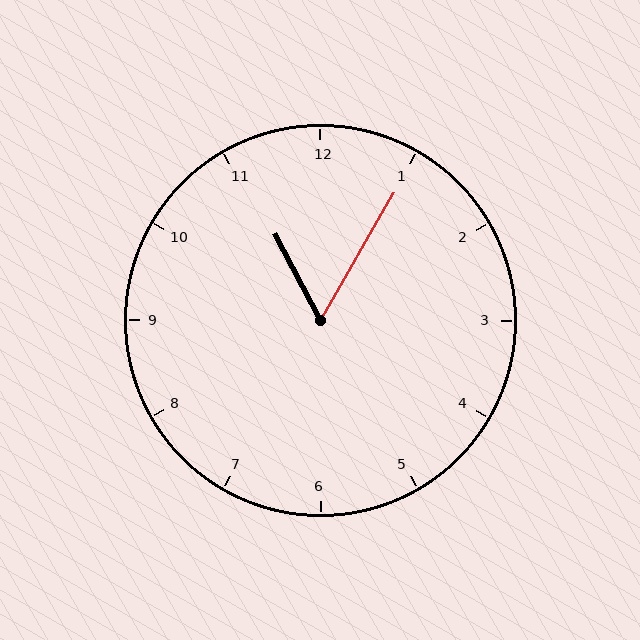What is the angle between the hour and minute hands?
Approximately 58 degrees.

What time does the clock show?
11:05.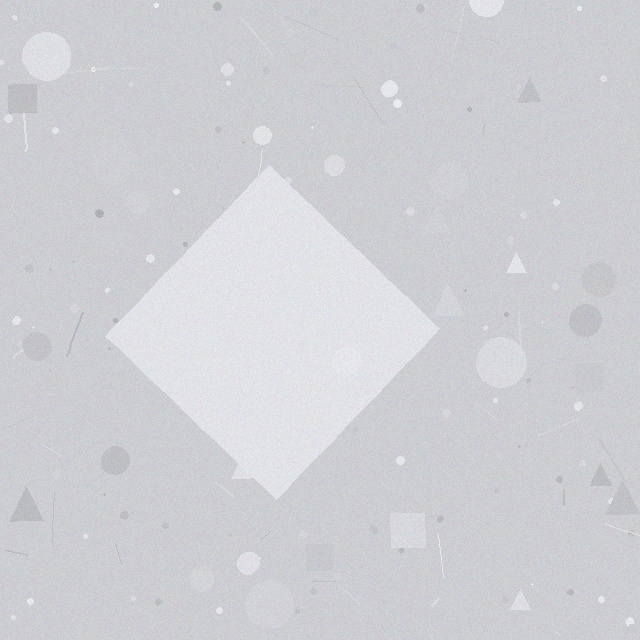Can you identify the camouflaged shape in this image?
The camouflaged shape is a diamond.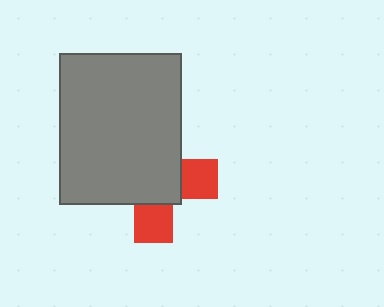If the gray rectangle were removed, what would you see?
You would see the complete red cross.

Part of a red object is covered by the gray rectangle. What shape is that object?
It is a cross.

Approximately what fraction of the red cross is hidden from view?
Roughly 66% of the red cross is hidden behind the gray rectangle.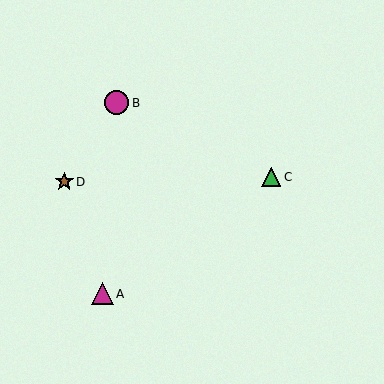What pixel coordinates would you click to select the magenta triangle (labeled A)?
Click at (102, 294) to select the magenta triangle A.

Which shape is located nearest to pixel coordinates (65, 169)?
The brown star (labeled D) at (64, 182) is nearest to that location.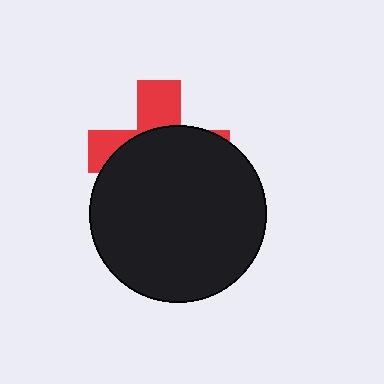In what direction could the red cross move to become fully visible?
The red cross could move up. That would shift it out from behind the black circle entirely.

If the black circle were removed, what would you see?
You would see the complete red cross.